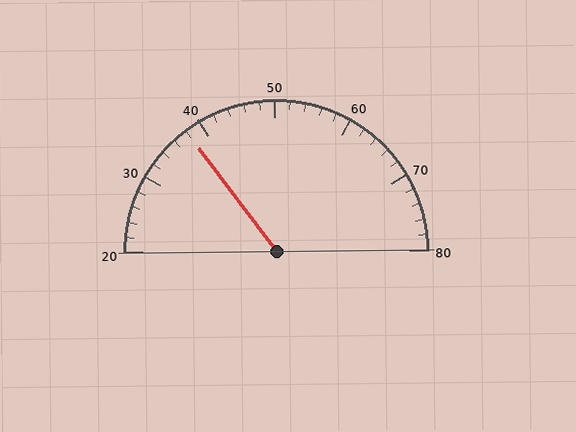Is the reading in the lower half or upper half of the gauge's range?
The reading is in the lower half of the range (20 to 80).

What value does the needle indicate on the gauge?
The needle indicates approximately 38.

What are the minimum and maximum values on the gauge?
The gauge ranges from 20 to 80.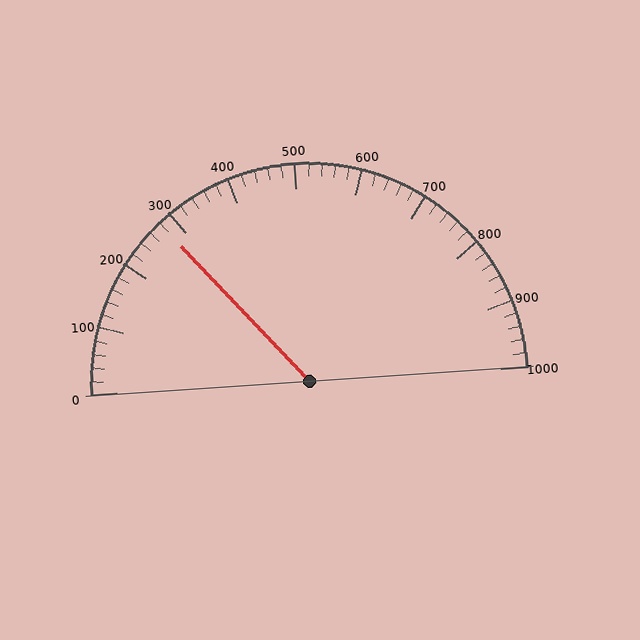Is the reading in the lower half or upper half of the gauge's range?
The reading is in the lower half of the range (0 to 1000).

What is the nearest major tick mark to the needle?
The nearest major tick mark is 300.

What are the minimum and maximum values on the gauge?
The gauge ranges from 0 to 1000.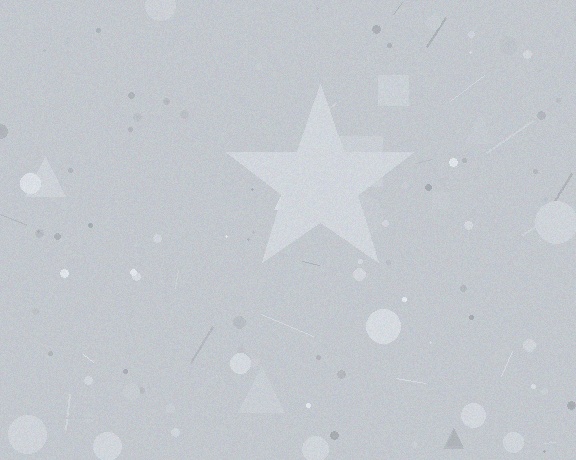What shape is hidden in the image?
A star is hidden in the image.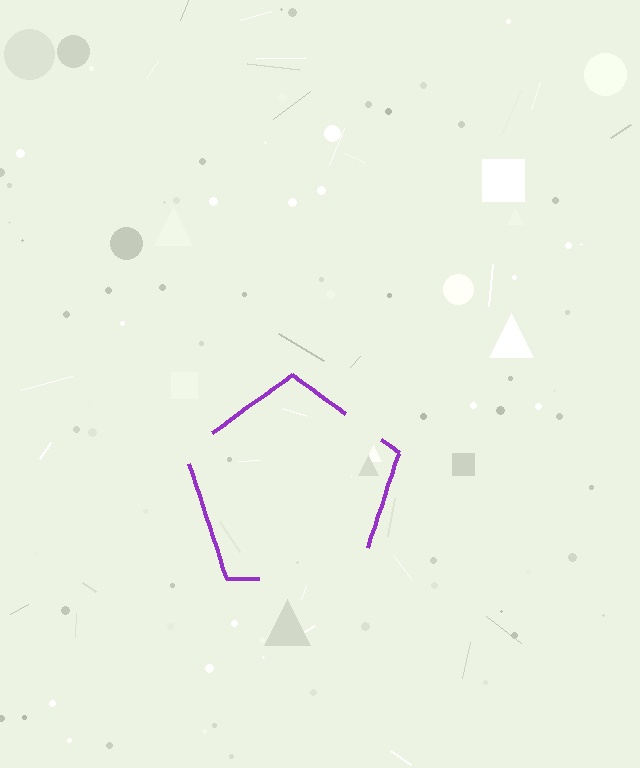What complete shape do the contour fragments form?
The contour fragments form a pentagon.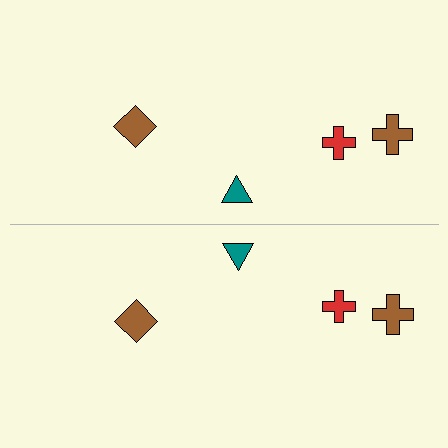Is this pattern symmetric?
Yes, this pattern has bilateral (reflection) symmetry.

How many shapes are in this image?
There are 8 shapes in this image.